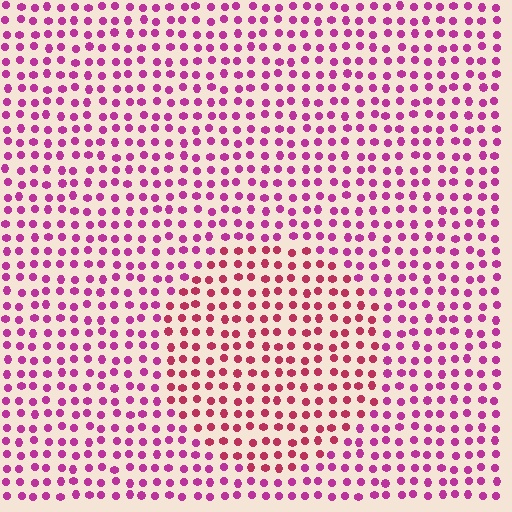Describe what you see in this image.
The image is filled with small magenta elements in a uniform arrangement. A circle-shaped region is visible where the elements are tinted to a slightly different hue, forming a subtle color boundary.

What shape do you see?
I see a circle.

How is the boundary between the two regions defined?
The boundary is defined purely by a slight shift in hue (about 28 degrees). Spacing, size, and orientation are identical on both sides.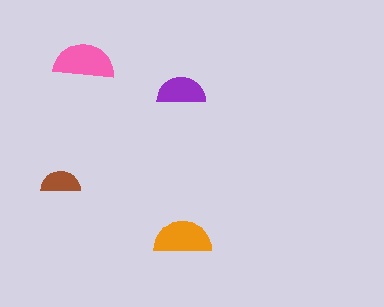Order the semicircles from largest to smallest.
the pink one, the orange one, the purple one, the brown one.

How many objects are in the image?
There are 4 objects in the image.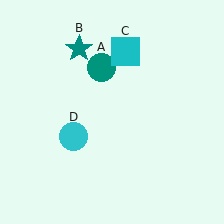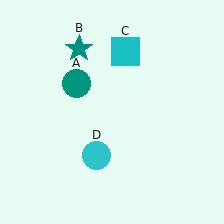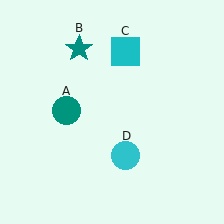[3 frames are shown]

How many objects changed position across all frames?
2 objects changed position: teal circle (object A), cyan circle (object D).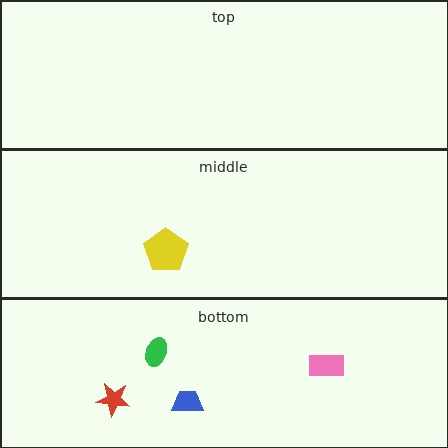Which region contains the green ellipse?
The bottom region.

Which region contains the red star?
The bottom region.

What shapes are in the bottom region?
The green ellipse, the blue trapezoid, the pink rectangle, the red star.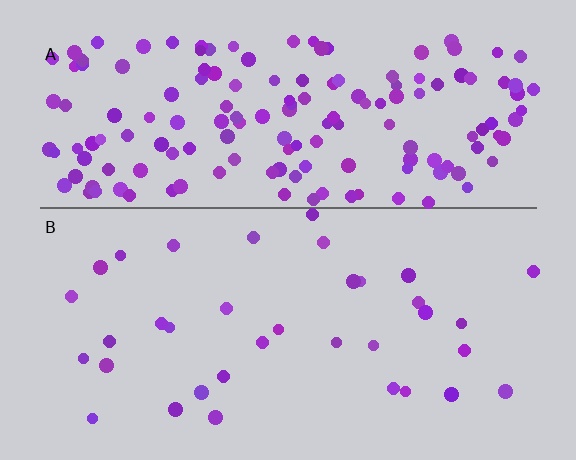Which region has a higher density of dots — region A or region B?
A (the top).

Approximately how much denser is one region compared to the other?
Approximately 4.6× — region A over region B.